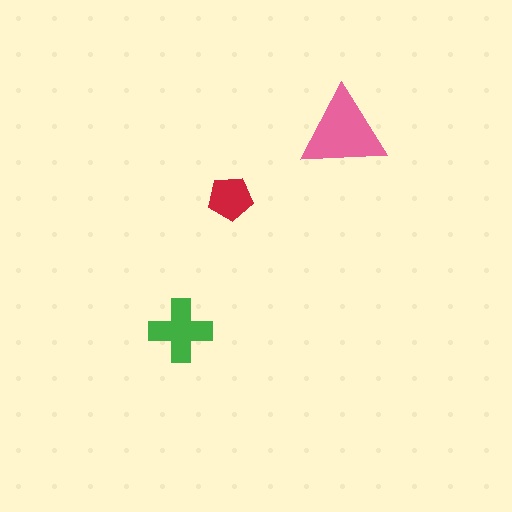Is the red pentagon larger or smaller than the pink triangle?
Smaller.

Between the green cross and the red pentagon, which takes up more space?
The green cross.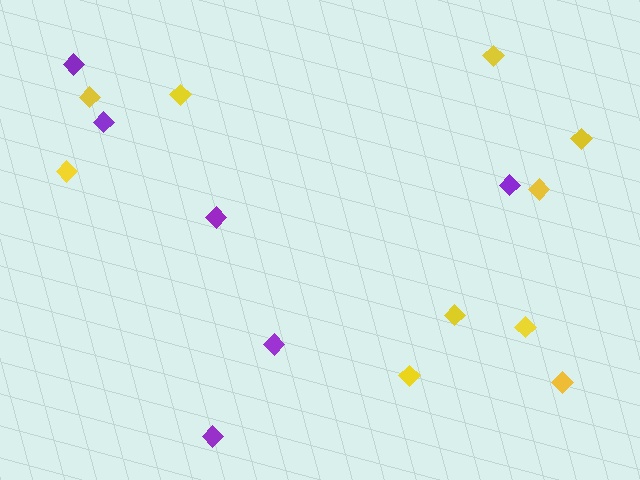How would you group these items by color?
There are 2 groups: one group of yellow diamonds (10) and one group of purple diamonds (6).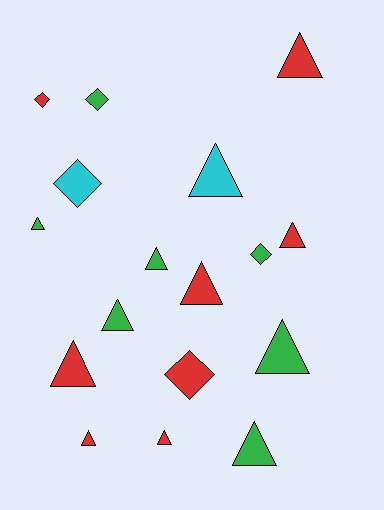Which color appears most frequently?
Red, with 8 objects.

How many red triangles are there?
There are 6 red triangles.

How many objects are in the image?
There are 17 objects.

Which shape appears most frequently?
Triangle, with 12 objects.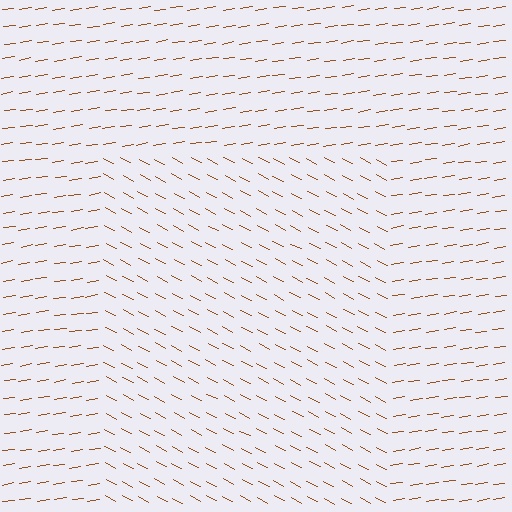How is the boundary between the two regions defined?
The boundary is defined purely by a change in line orientation (approximately 36 degrees difference). All lines are the same color and thickness.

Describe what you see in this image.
The image is filled with small brown line segments. A rectangle region in the image has lines oriented differently from the surrounding lines, creating a visible texture boundary.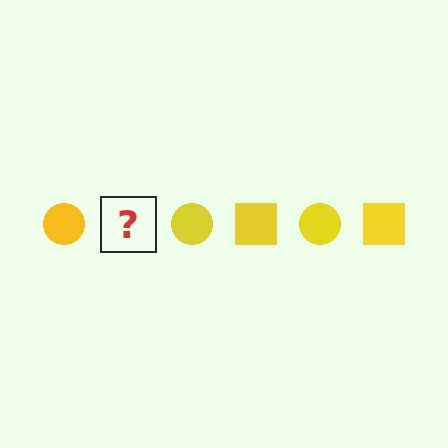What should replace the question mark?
The question mark should be replaced with a yellow square.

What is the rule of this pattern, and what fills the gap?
The rule is that the pattern cycles through circle, square shapes in yellow. The gap should be filled with a yellow square.